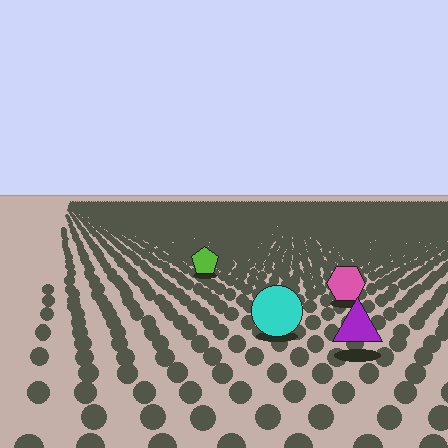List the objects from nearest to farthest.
From nearest to farthest: the purple triangle, the cyan circle, the pink hexagon, the lime pentagon.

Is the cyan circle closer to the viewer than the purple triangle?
No. The purple triangle is closer — you can tell from the texture gradient: the ground texture is coarser near it.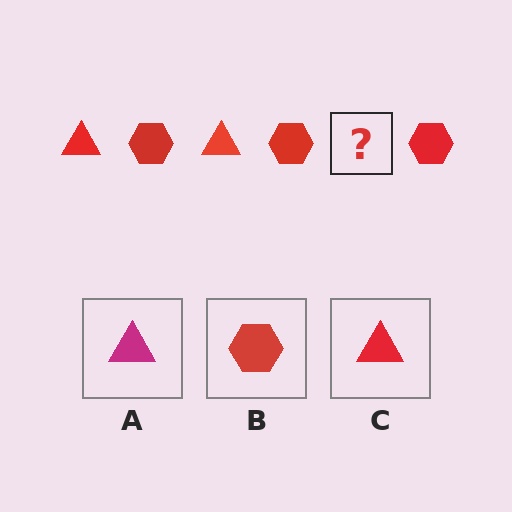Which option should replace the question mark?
Option C.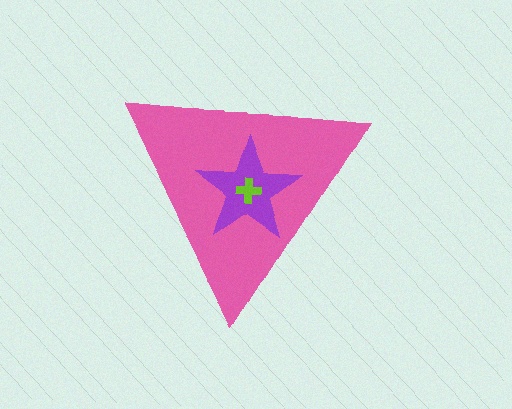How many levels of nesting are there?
3.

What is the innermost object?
The lime cross.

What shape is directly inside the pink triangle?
The purple star.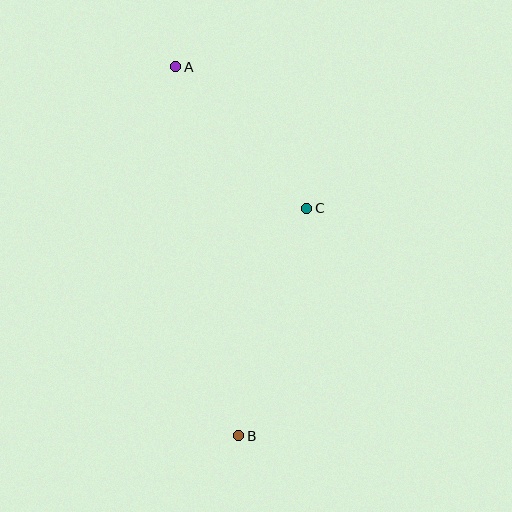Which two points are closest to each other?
Points A and C are closest to each other.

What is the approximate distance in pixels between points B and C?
The distance between B and C is approximately 237 pixels.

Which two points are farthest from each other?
Points A and B are farthest from each other.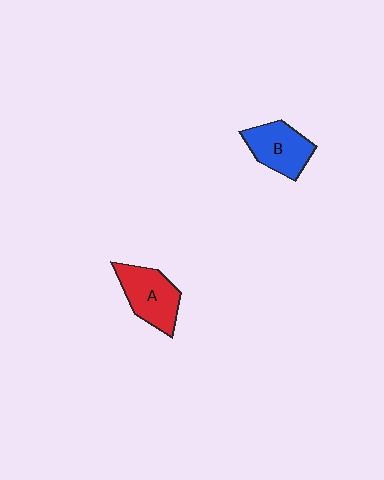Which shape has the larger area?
Shape A (red).